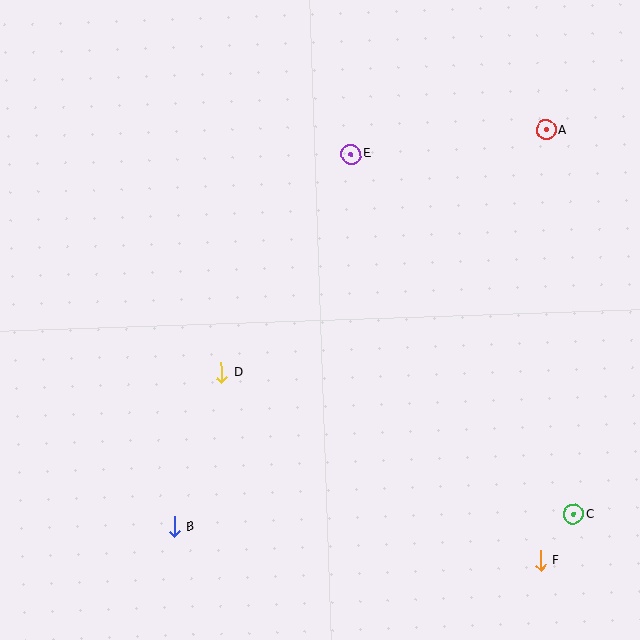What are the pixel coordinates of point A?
Point A is at (546, 130).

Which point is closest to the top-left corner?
Point E is closest to the top-left corner.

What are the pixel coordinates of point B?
Point B is at (174, 527).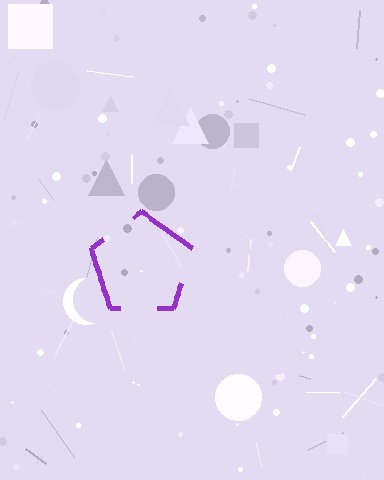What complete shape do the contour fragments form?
The contour fragments form a pentagon.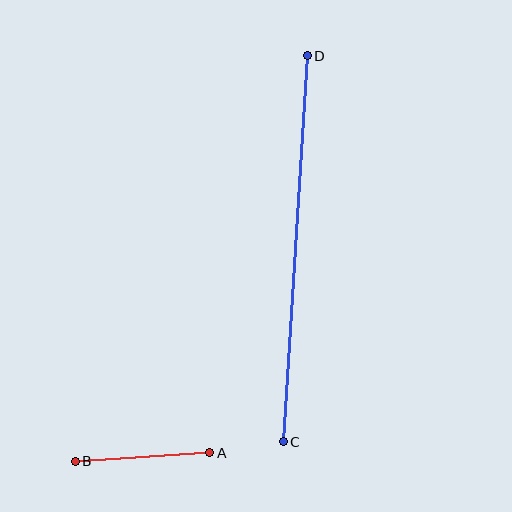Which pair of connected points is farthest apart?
Points C and D are farthest apart.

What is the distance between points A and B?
The distance is approximately 134 pixels.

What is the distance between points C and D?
The distance is approximately 387 pixels.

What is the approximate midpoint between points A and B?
The midpoint is at approximately (143, 457) pixels.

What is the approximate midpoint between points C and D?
The midpoint is at approximately (295, 249) pixels.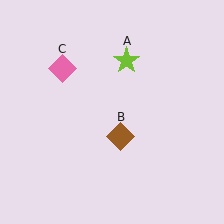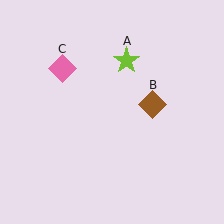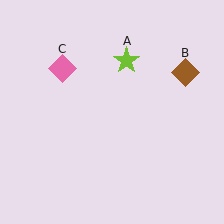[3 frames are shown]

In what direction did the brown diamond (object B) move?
The brown diamond (object B) moved up and to the right.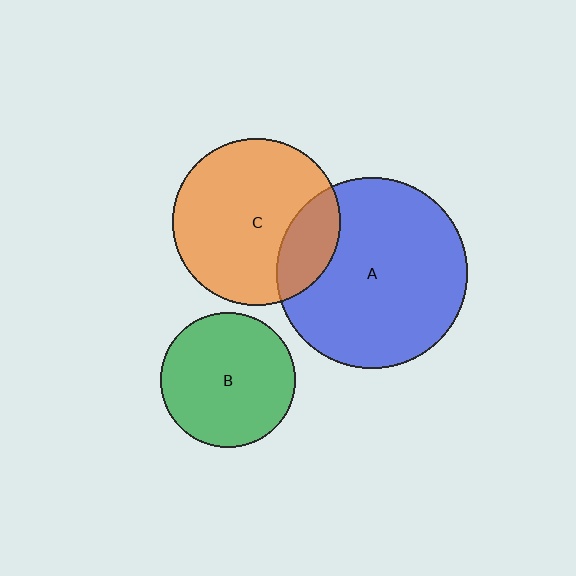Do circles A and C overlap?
Yes.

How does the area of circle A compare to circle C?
Approximately 1.3 times.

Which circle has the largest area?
Circle A (blue).